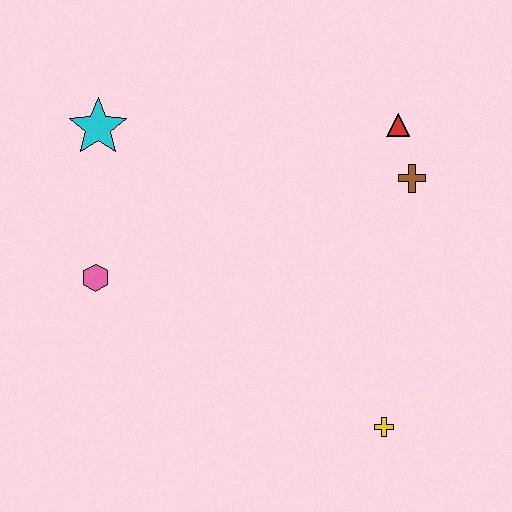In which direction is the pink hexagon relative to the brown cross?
The pink hexagon is to the left of the brown cross.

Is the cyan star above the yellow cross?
Yes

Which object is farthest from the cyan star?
The yellow cross is farthest from the cyan star.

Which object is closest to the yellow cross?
The brown cross is closest to the yellow cross.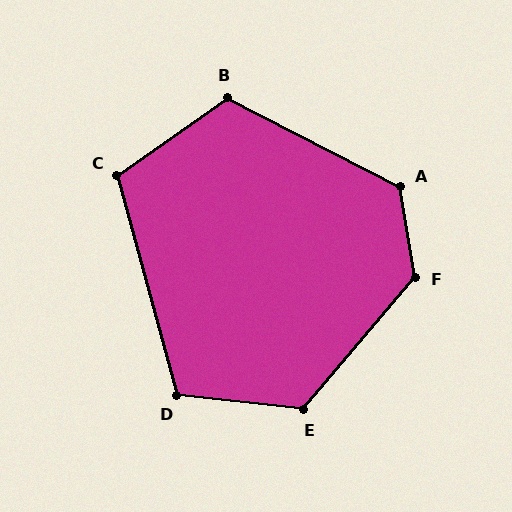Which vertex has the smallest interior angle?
C, at approximately 110 degrees.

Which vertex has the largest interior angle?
F, at approximately 131 degrees.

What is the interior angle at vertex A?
Approximately 126 degrees (obtuse).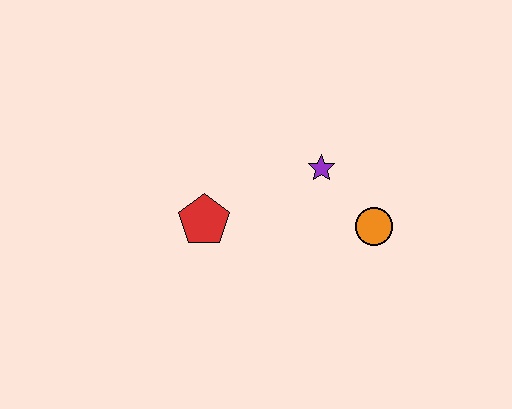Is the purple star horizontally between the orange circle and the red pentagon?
Yes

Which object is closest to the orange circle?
The purple star is closest to the orange circle.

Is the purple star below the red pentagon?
No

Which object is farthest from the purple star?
The red pentagon is farthest from the purple star.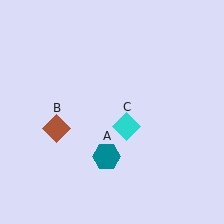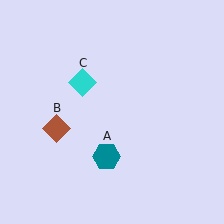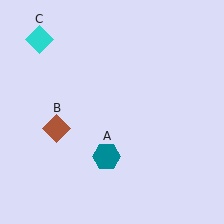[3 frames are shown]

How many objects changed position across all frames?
1 object changed position: cyan diamond (object C).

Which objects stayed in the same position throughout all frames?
Teal hexagon (object A) and brown diamond (object B) remained stationary.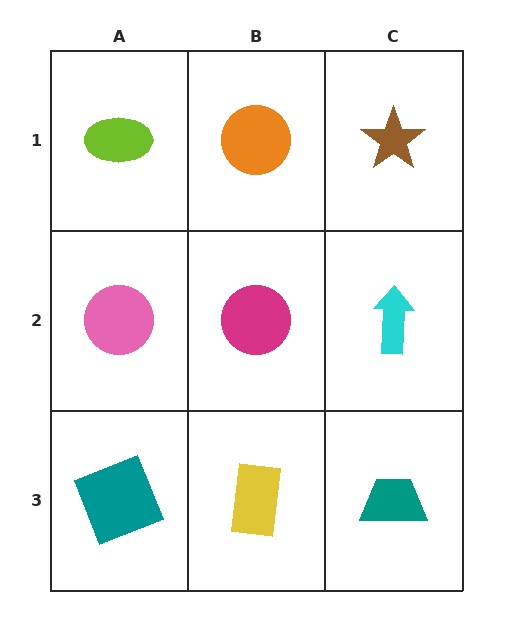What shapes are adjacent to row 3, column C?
A cyan arrow (row 2, column C), a yellow rectangle (row 3, column B).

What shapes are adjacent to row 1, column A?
A pink circle (row 2, column A), an orange circle (row 1, column B).